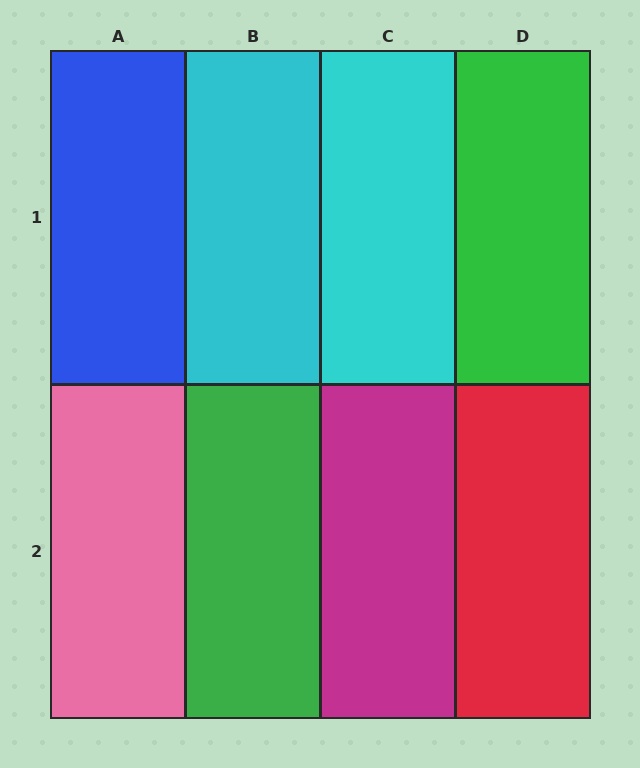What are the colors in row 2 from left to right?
Pink, green, magenta, red.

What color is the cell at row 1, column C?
Cyan.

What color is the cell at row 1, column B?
Cyan.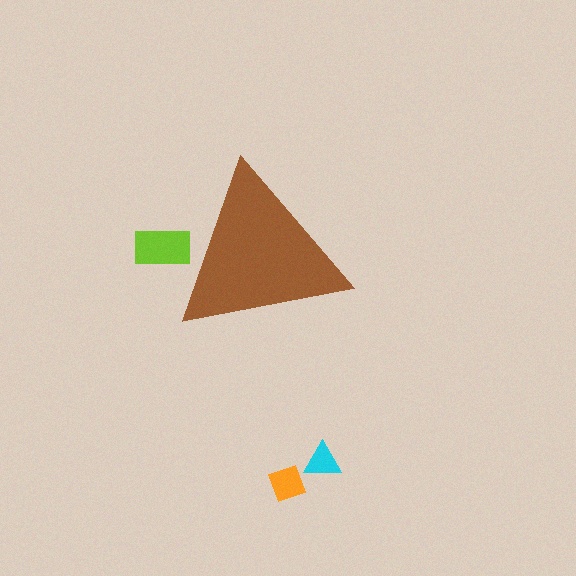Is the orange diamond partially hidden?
No, the orange diamond is fully visible.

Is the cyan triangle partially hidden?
No, the cyan triangle is fully visible.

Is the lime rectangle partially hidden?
Yes, the lime rectangle is partially hidden behind the brown triangle.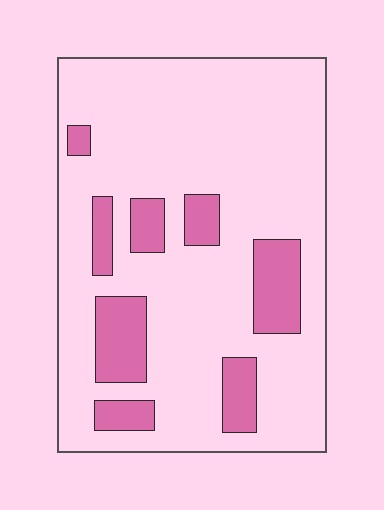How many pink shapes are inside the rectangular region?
8.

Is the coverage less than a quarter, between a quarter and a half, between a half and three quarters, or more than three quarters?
Less than a quarter.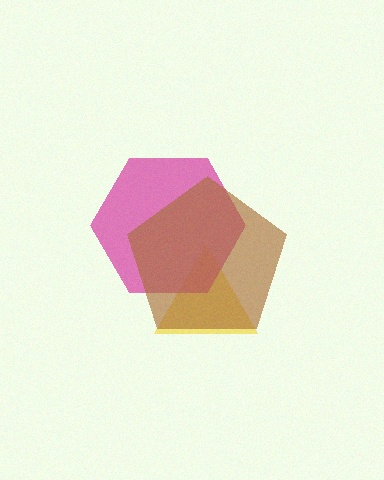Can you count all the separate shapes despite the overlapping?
Yes, there are 3 separate shapes.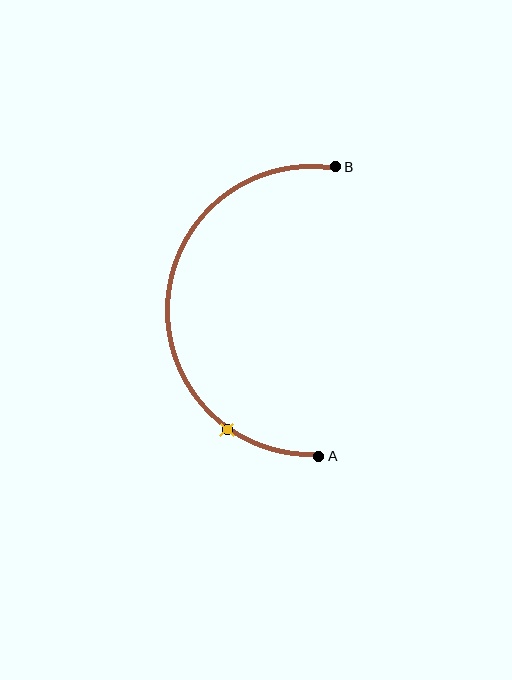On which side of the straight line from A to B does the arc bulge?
The arc bulges to the left of the straight line connecting A and B.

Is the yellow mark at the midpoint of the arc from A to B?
No. The yellow mark lies on the arc but is closer to endpoint A. The arc midpoint would be at the point on the curve equidistant along the arc from both A and B.